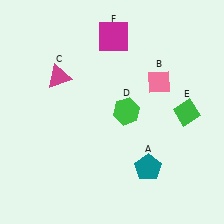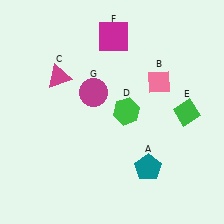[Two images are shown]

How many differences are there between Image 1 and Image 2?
There is 1 difference between the two images.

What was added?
A magenta circle (G) was added in Image 2.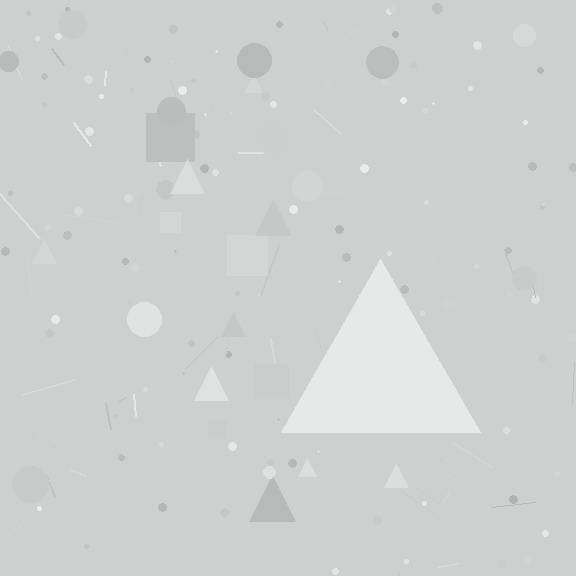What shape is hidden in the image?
A triangle is hidden in the image.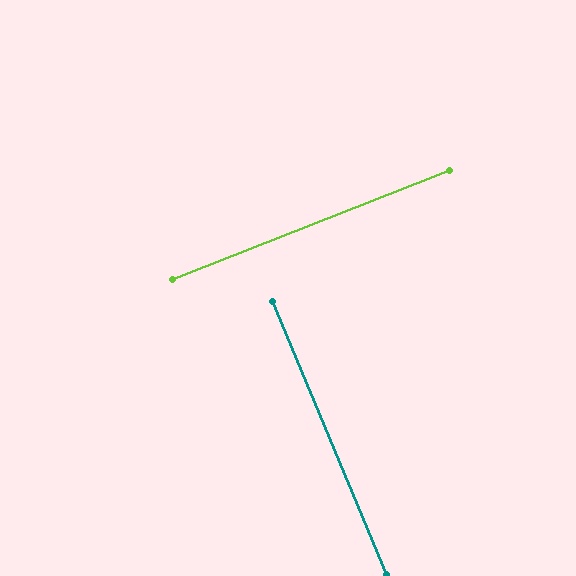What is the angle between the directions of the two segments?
Approximately 89 degrees.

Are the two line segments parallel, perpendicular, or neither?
Perpendicular — they meet at approximately 89°.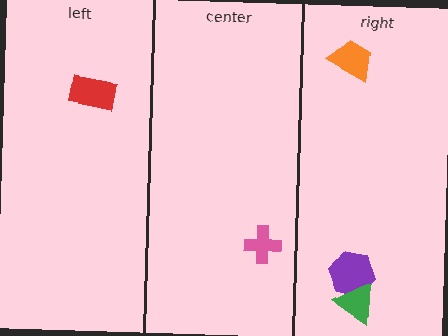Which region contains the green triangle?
The right region.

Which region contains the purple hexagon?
The right region.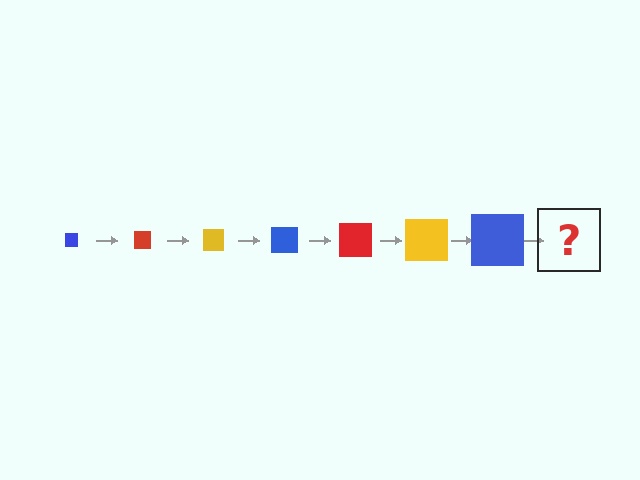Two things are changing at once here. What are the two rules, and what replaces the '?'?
The two rules are that the square grows larger each step and the color cycles through blue, red, and yellow. The '?' should be a red square, larger than the previous one.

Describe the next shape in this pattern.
It should be a red square, larger than the previous one.